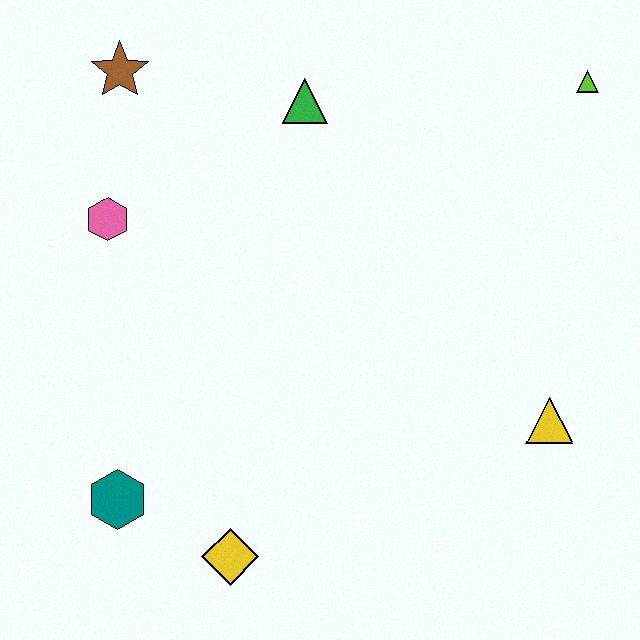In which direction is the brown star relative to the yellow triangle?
The brown star is to the left of the yellow triangle.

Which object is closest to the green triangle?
The brown star is closest to the green triangle.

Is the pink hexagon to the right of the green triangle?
No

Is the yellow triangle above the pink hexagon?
No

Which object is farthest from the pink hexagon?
The lime triangle is farthest from the pink hexagon.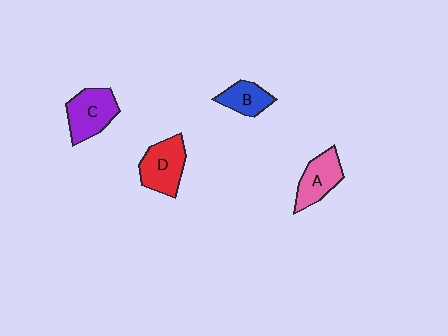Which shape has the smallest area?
Shape B (blue).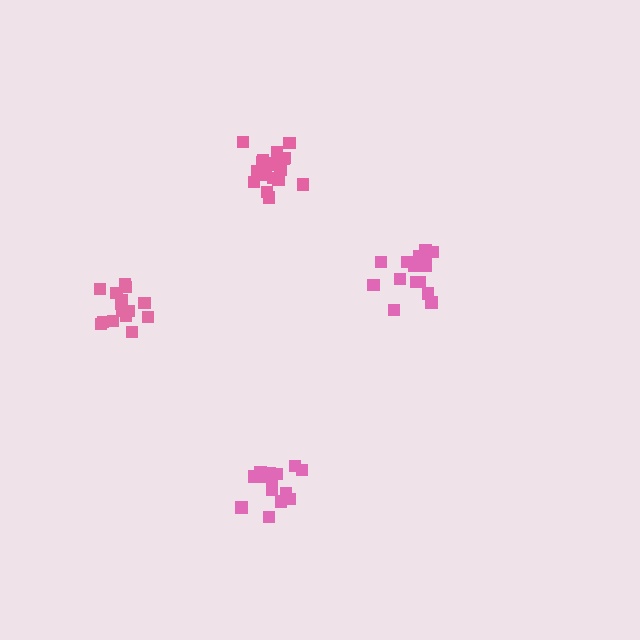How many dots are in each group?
Group 1: 15 dots, Group 2: 19 dots, Group 3: 14 dots, Group 4: 16 dots (64 total).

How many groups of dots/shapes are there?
There are 4 groups.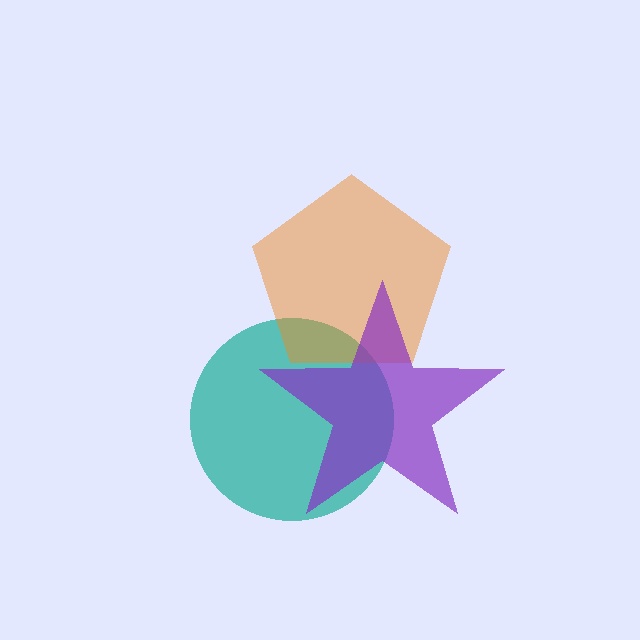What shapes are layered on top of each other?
The layered shapes are: a teal circle, an orange pentagon, a purple star.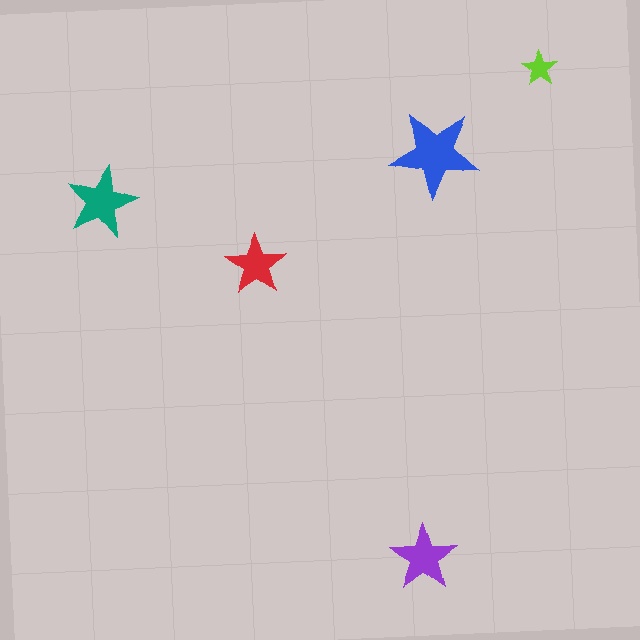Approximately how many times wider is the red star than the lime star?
About 1.5 times wider.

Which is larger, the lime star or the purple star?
The purple one.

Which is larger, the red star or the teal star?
The teal one.